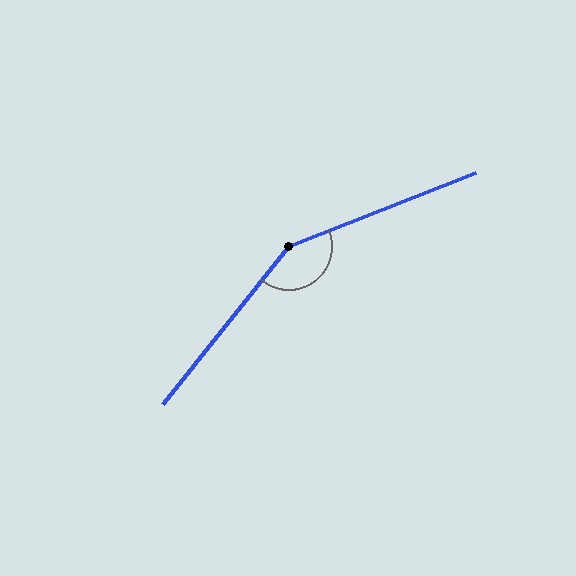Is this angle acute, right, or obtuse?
It is obtuse.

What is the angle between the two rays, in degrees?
Approximately 150 degrees.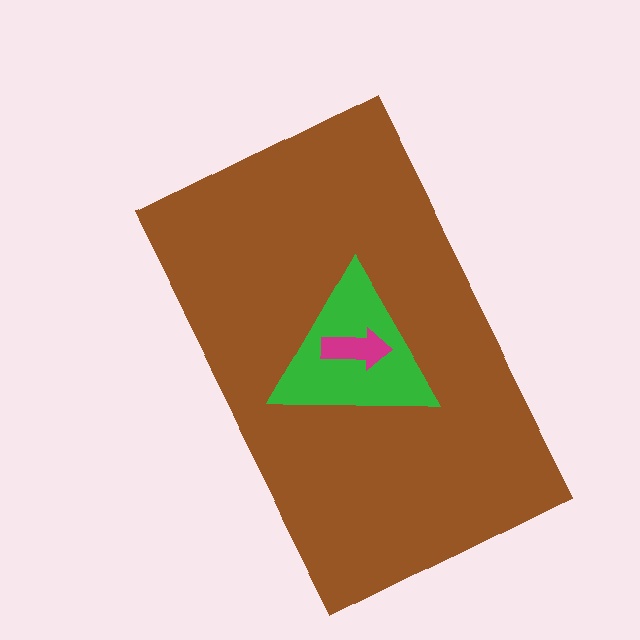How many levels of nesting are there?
3.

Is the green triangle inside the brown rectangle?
Yes.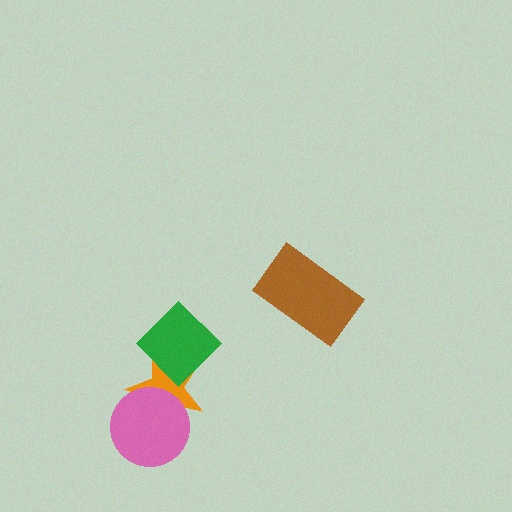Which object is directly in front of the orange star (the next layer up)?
The pink circle is directly in front of the orange star.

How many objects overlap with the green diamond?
1 object overlaps with the green diamond.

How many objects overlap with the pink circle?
1 object overlaps with the pink circle.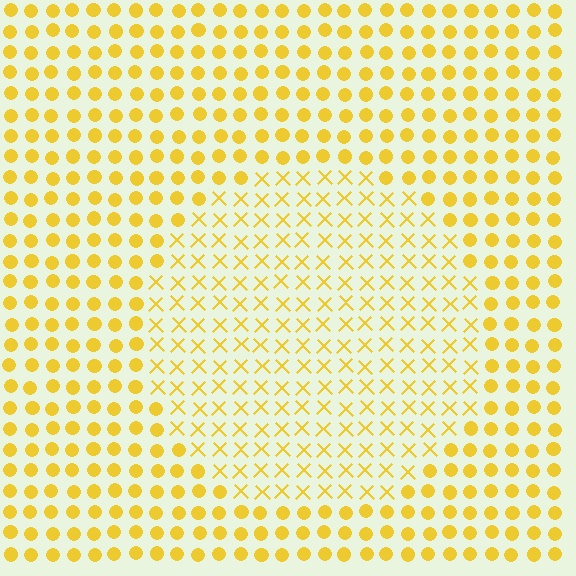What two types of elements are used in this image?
The image uses X marks inside the circle region and circles outside it.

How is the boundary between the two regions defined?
The boundary is defined by a change in element shape: X marks inside vs. circles outside. All elements share the same color and spacing.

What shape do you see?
I see a circle.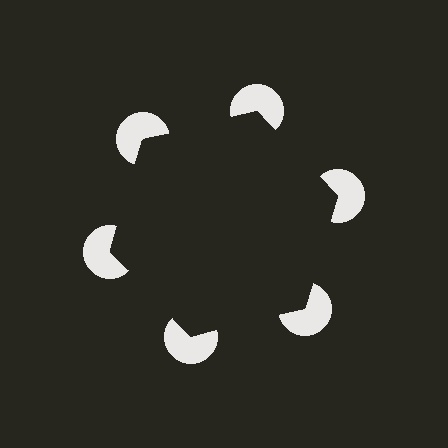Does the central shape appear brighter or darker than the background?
It typically appears slightly darker than the background, even though no actual brightness change is drawn.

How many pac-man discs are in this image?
There are 6 — one at each vertex of the illusory hexagon.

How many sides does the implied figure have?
6 sides.